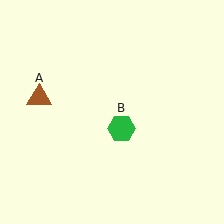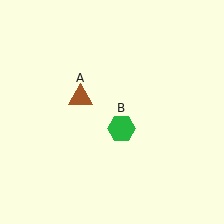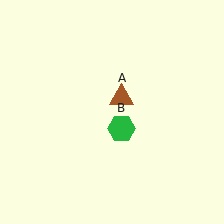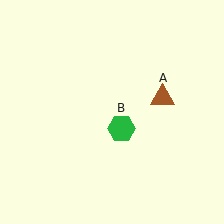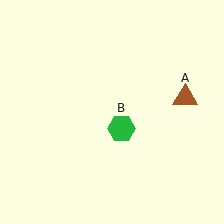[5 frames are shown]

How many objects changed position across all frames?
1 object changed position: brown triangle (object A).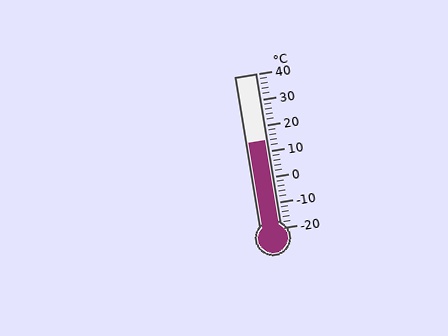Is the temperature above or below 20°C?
The temperature is below 20°C.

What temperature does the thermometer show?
The thermometer shows approximately 14°C.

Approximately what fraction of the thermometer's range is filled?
The thermometer is filled to approximately 55% of its range.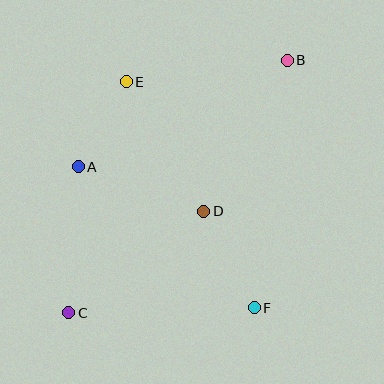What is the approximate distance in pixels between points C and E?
The distance between C and E is approximately 238 pixels.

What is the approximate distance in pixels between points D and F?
The distance between D and F is approximately 109 pixels.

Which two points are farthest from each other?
Points B and C are farthest from each other.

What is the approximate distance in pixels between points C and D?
The distance between C and D is approximately 169 pixels.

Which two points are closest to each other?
Points A and E are closest to each other.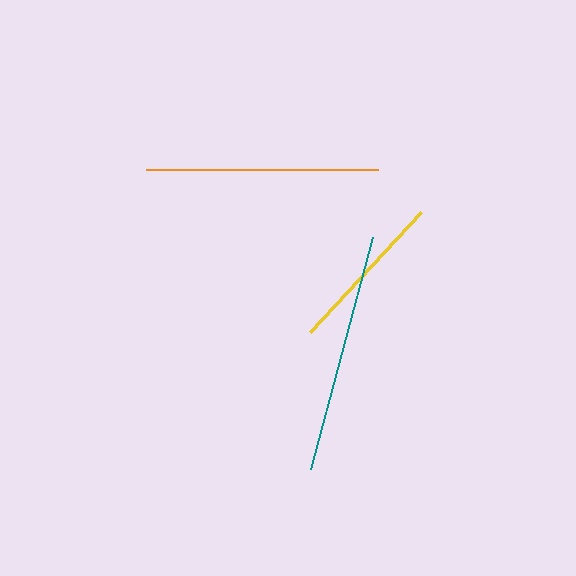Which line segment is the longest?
The teal line is the longest at approximately 241 pixels.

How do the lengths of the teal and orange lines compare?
The teal and orange lines are approximately the same length.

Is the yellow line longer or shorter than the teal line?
The teal line is longer than the yellow line.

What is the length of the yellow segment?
The yellow segment is approximately 164 pixels long.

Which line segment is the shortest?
The yellow line is the shortest at approximately 164 pixels.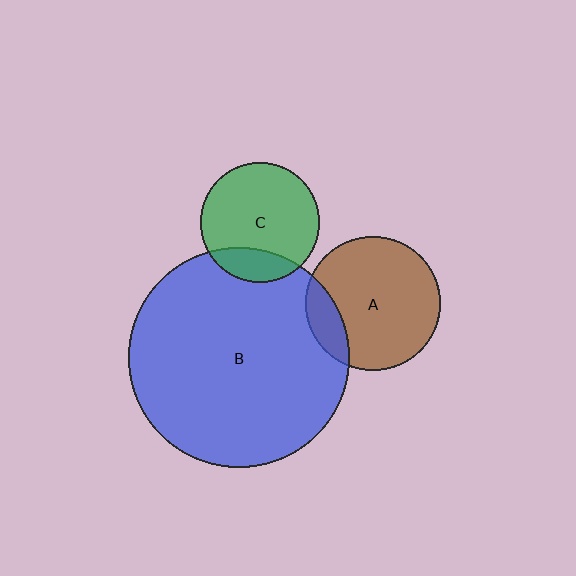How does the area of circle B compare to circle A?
Approximately 2.7 times.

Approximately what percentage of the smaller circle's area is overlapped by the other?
Approximately 20%.